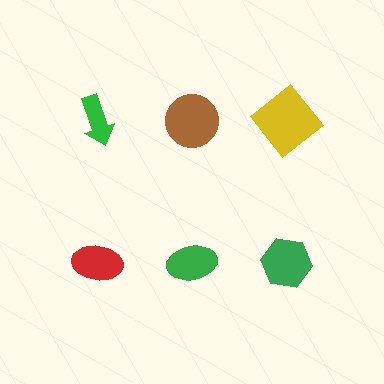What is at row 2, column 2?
A green ellipse.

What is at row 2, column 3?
A green hexagon.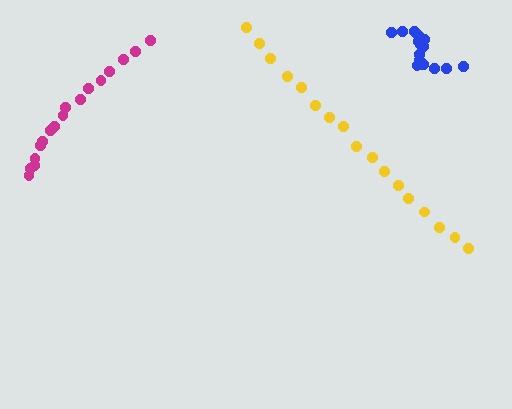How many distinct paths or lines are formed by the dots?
There are 3 distinct paths.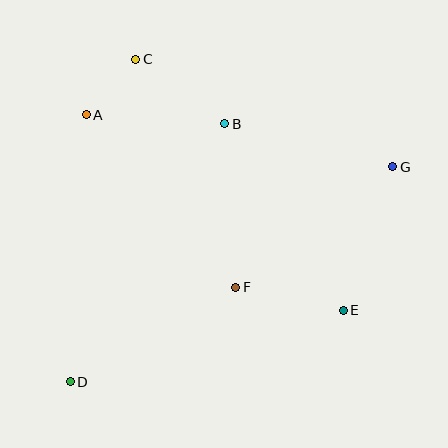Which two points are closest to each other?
Points A and C are closest to each other.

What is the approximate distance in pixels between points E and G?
The distance between E and G is approximately 152 pixels.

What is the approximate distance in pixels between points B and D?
The distance between B and D is approximately 301 pixels.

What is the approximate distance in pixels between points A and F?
The distance between A and F is approximately 228 pixels.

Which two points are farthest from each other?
Points D and G are farthest from each other.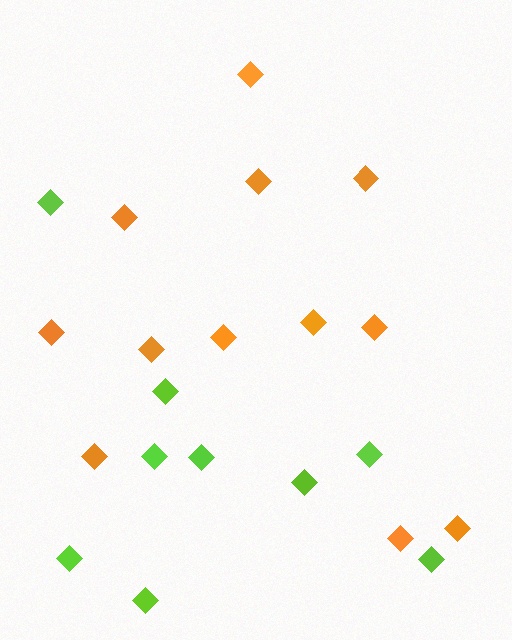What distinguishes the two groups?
There are 2 groups: one group of orange diamonds (12) and one group of lime diamonds (9).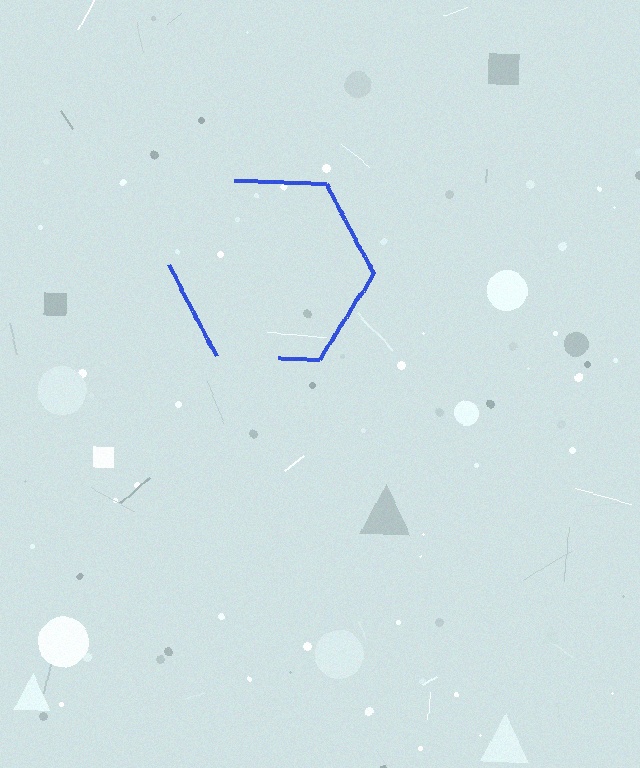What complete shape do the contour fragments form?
The contour fragments form a hexagon.